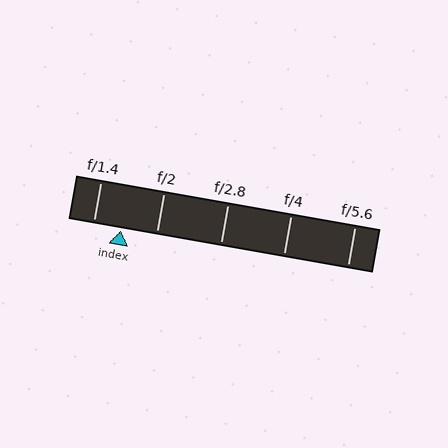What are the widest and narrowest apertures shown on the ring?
The widest aperture shown is f/1.4 and the narrowest is f/5.6.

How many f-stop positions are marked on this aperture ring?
There are 5 f-stop positions marked.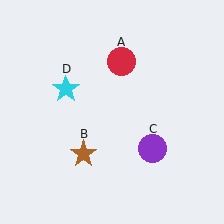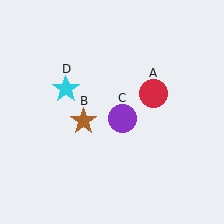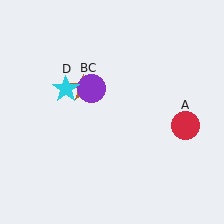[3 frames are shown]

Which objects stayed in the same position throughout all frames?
Cyan star (object D) remained stationary.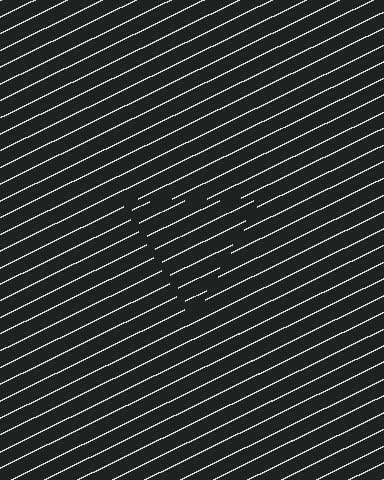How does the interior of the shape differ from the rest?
The interior of the shape contains the same grating, shifted by half a period — the contour is defined by the phase discontinuity where line-ends from the inner and outer gratings abut.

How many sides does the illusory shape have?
3 sides — the line-ends trace a triangle.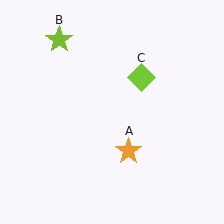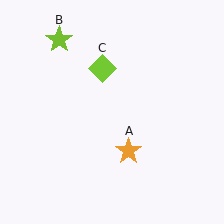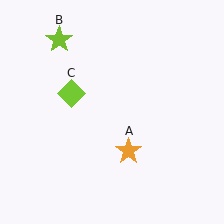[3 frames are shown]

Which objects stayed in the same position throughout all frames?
Orange star (object A) and lime star (object B) remained stationary.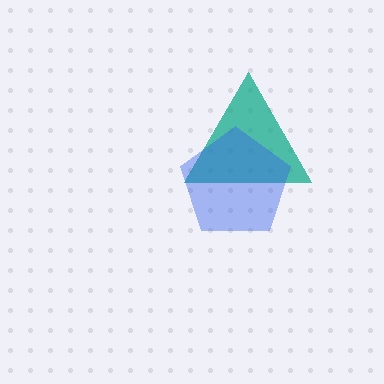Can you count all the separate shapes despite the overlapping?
Yes, there are 2 separate shapes.